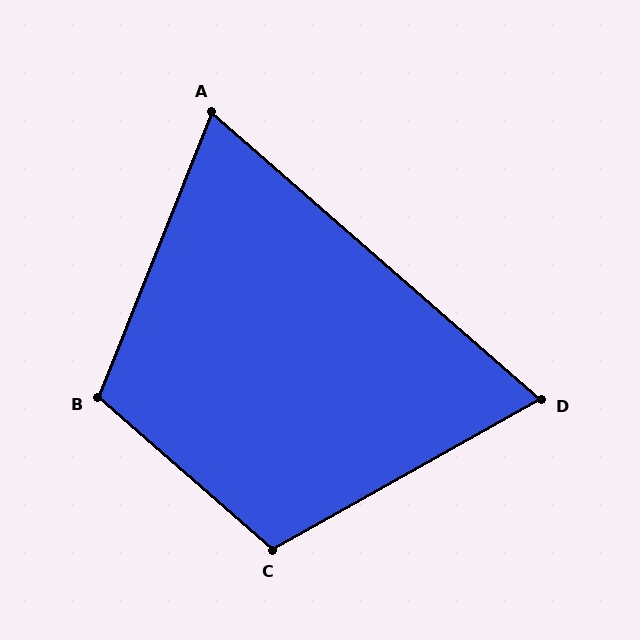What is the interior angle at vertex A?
Approximately 71 degrees (acute).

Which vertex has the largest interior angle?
B, at approximately 110 degrees.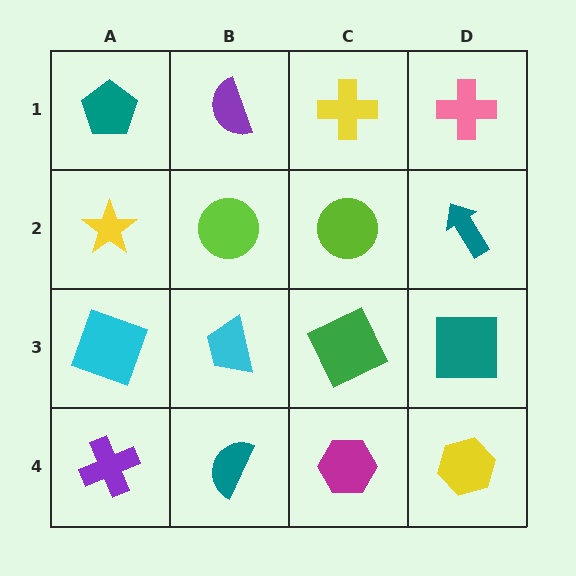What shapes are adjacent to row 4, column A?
A cyan square (row 3, column A), a teal semicircle (row 4, column B).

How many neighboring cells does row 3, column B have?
4.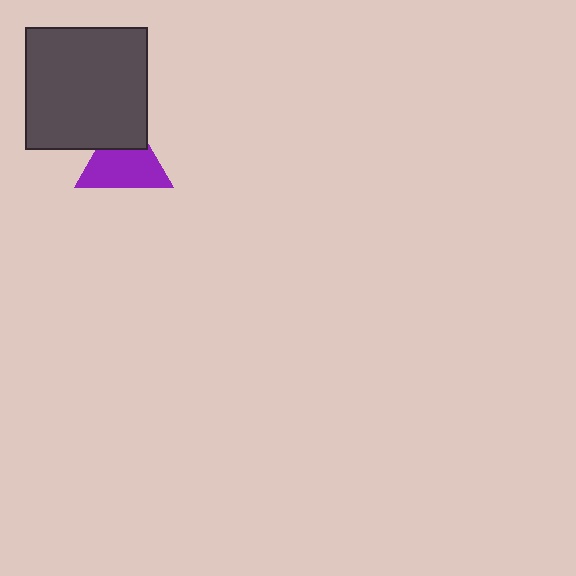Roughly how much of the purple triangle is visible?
Most of it is visible (roughly 69%).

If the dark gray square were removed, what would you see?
You would see the complete purple triangle.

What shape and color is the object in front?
The object in front is a dark gray square.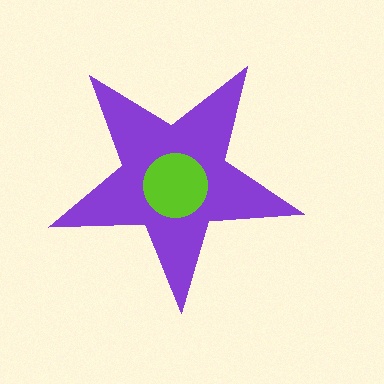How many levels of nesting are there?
2.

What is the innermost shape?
The lime circle.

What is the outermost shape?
The purple star.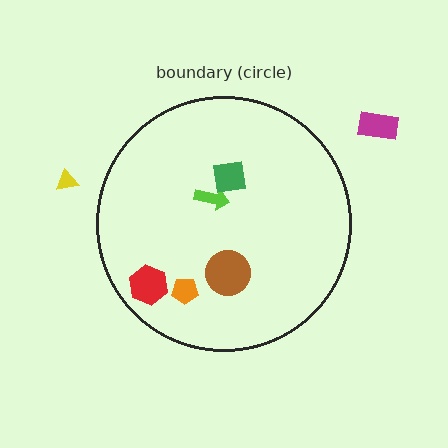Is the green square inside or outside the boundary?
Inside.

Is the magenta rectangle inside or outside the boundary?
Outside.